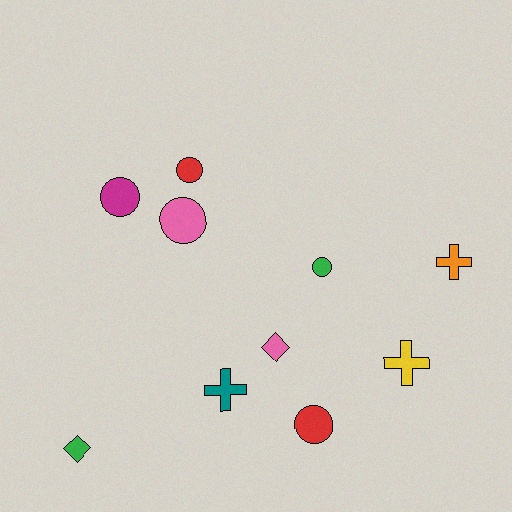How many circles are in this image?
There are 5 circles.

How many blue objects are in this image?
There are no blue objects.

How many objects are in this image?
There are 10 objects.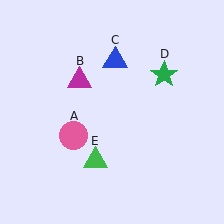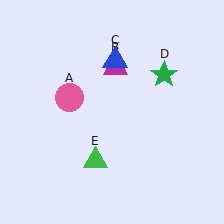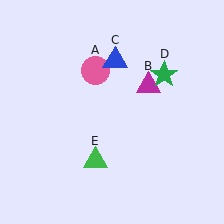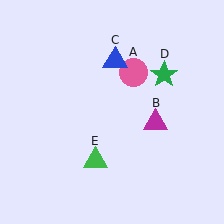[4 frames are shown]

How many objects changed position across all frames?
2 objects changed position: pink circle (object A), magenta triangle (object B).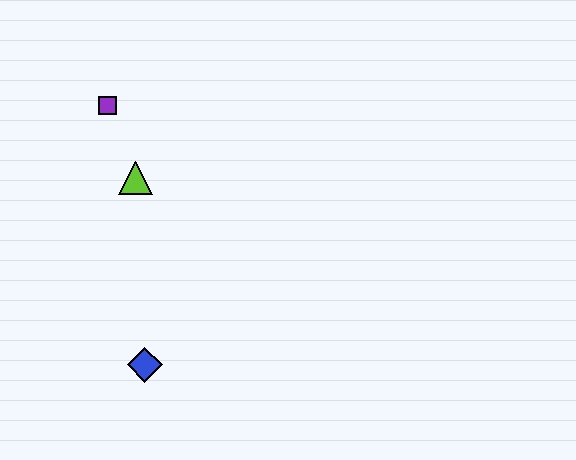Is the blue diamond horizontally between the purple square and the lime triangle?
No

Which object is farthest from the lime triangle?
The blue diamond is farthest from the lime triangle.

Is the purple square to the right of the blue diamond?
No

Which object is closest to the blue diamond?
The lime triangle is closest to the blue diamond.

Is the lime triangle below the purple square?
Yes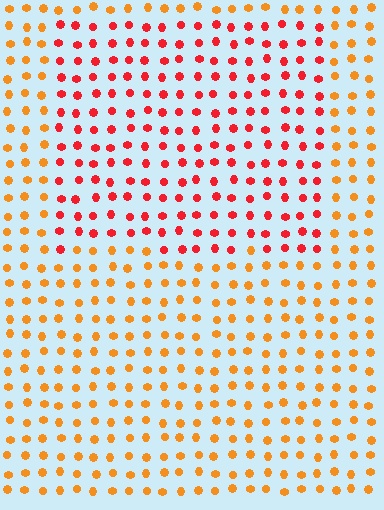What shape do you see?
I see a rectangle.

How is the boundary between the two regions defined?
The boundary is defined purely by a slight shift in hue (about 37 degrees). Spacing, size, and orientation are identical on both sides.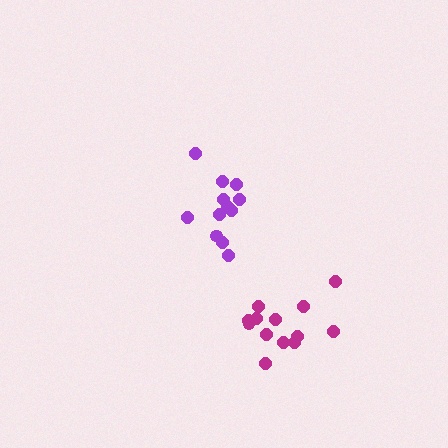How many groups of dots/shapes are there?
There are 2 groups.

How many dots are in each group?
Group 1: 12 dots, Group 2: 13 dots (25 total).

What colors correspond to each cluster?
The clusters are colored: purple, magenta.